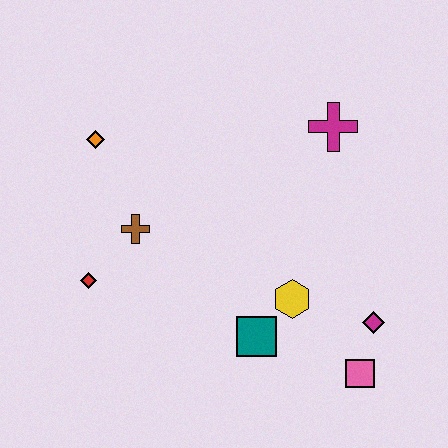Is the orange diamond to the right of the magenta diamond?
No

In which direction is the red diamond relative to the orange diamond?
The red diamond is below the orange diamond.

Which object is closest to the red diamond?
The brown cross is closest to the red diamond.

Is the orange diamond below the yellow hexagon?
No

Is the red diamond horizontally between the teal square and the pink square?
No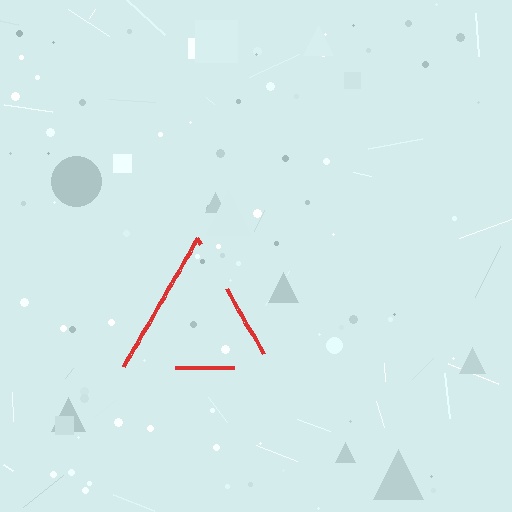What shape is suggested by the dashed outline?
The dashed outline suggests a triangle.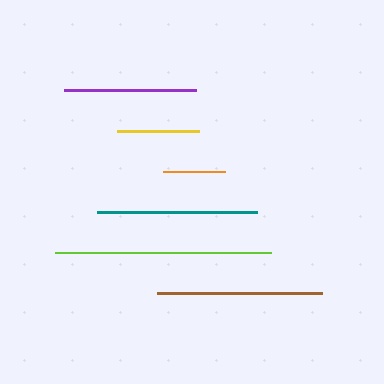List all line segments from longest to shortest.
From longest to shortest: lime, brown, teal, purple, yellow, orange.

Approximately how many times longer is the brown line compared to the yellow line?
The brown line is approximately 2.0 times the length of the yellow line.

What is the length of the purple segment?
The purple segment is approximately 132 pixels long.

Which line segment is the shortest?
The orange line is the shortest at approximately 62 pixels.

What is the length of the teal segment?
The teal segment is approximately 160 pixels long.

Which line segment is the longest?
The lime line is the longest at approximately 216 pixels.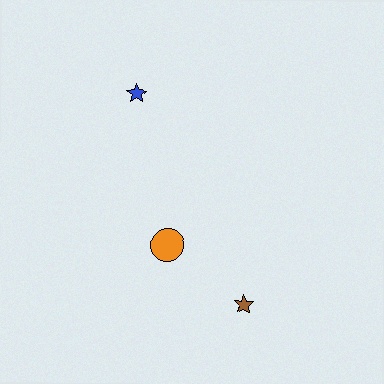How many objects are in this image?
There are 3 objects.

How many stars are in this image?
There are 2 stars.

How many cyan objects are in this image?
There are no cyan objects.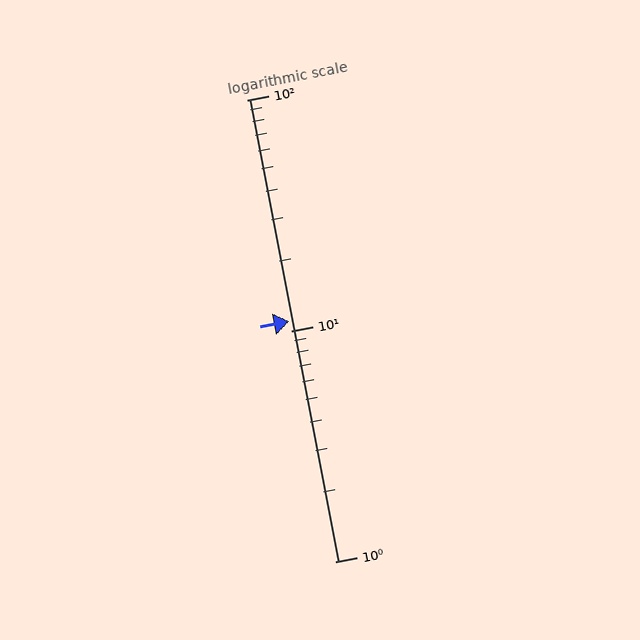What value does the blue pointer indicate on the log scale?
The pointer indicates approximately 11.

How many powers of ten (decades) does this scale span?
The scale spans 2 decades, from 1 to 100.